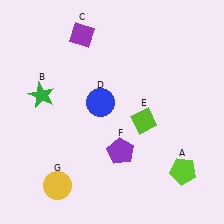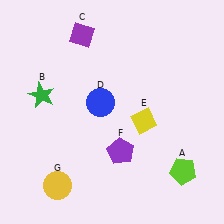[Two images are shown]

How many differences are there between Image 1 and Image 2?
There is 1 difference between the two images.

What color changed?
The diamond (E) changed from lime in Image 1 to yellow in Image 2.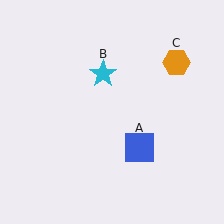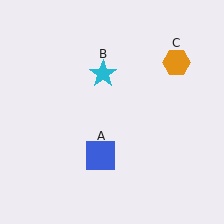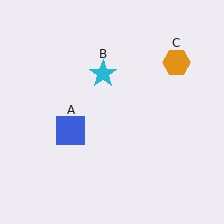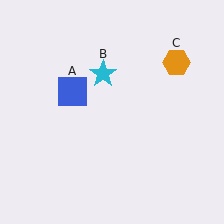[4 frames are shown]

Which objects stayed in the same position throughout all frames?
Cyan star (object B) and orange hexagon (object C) remained stationary.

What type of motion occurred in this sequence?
The blue square (object A) rotated clockwise around the center of the scene.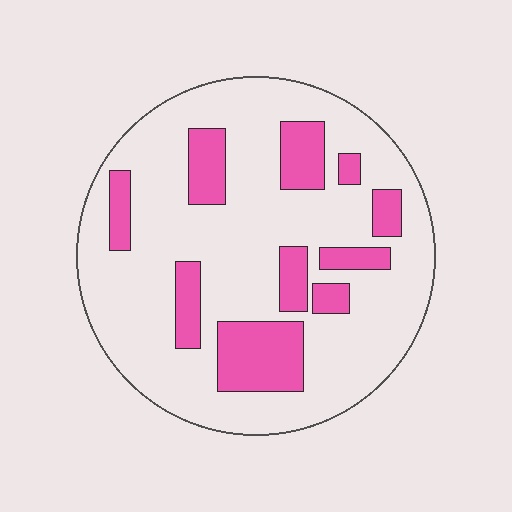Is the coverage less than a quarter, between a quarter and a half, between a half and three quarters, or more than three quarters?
Less than a quarter.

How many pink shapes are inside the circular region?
10.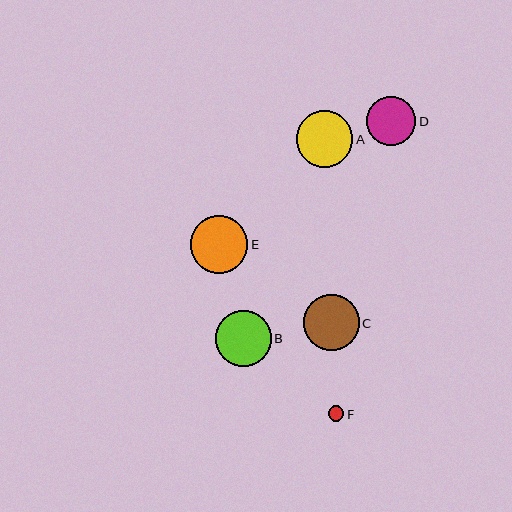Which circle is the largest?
Circle E is the largest with a size of approximately 58 pixels.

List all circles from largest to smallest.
From largest to smallest: E, A, C, B, D, F.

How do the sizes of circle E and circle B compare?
Circle E and circle B are approximately the same size.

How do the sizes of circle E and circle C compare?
Circle E and circle C are approximately the same size.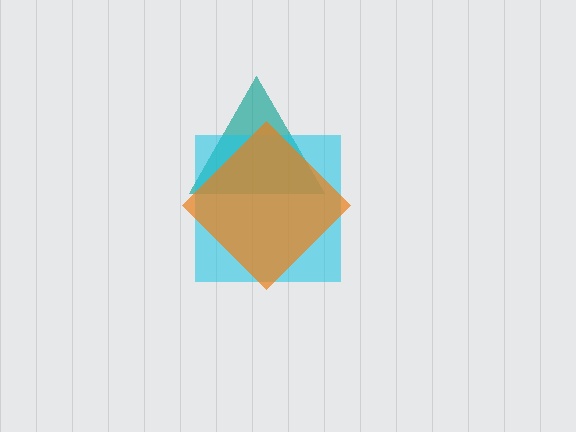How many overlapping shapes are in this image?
There are 3 overlapping shapes in the image.